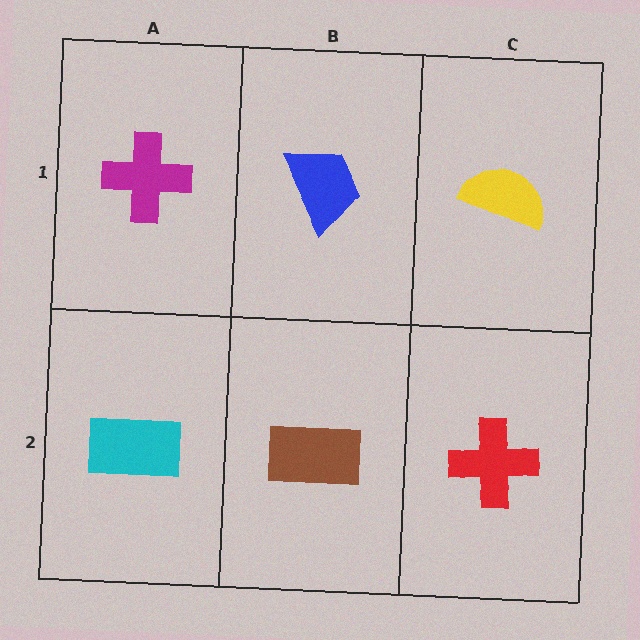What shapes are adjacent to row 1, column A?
A cyan rectangle (row 2, column A), a blue trapezoid (row 1, column B).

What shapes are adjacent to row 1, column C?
A red cross (row 2, column C), a blue trapezoid (row 1, column B).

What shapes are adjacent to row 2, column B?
A blue trapezoid (row 1, column B), a cyan rectangle (row 2, column A), a red cross (row 2, column C).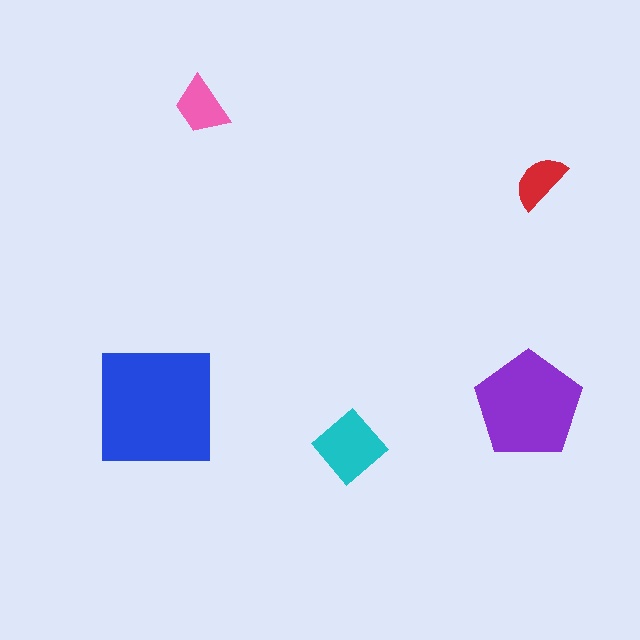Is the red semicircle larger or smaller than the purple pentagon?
Smaller.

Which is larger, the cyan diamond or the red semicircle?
The cyan diamond.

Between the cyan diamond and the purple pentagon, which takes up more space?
The purple pentagon.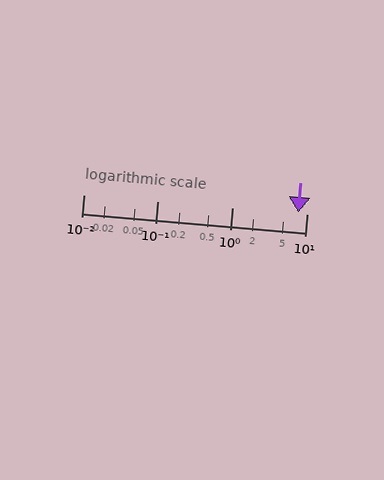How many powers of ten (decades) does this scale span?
The scale spans 3 decades, from 0.01 to 10.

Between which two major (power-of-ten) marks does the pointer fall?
The pointer is between 1 and 10.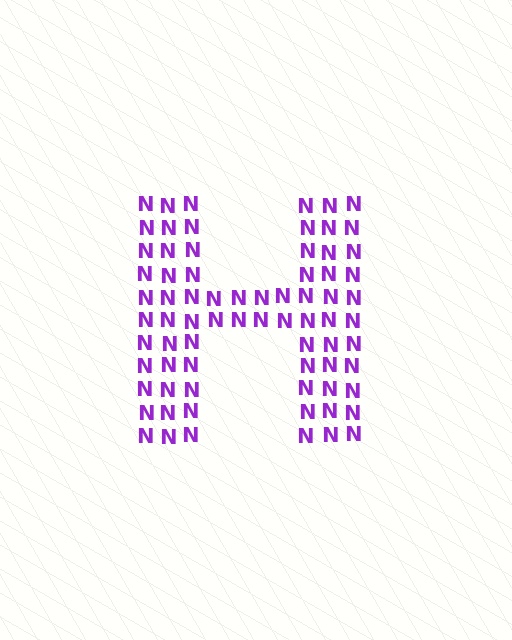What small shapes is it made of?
It is made of small letter N's.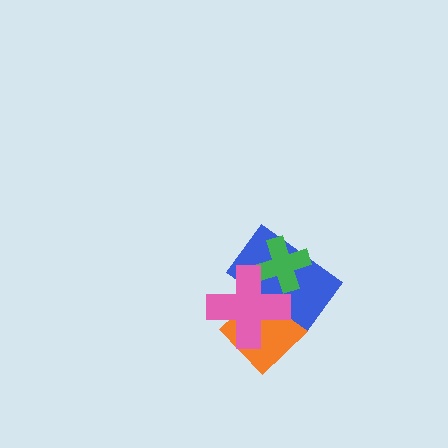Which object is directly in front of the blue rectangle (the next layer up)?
The green cross is directly in front of the blue rectangle.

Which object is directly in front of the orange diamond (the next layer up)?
The blue rectangle is directly in front of the orange diamond.